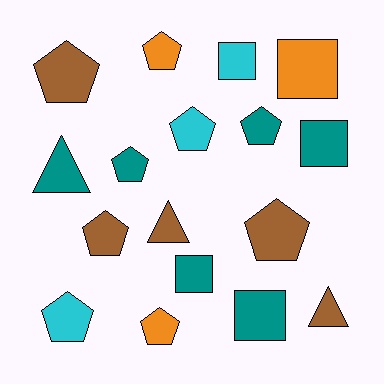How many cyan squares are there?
There is 1 cyan square.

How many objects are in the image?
There are 17 objects.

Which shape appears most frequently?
Pentagon, with 9 objects.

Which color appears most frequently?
Teal, with 6 objects.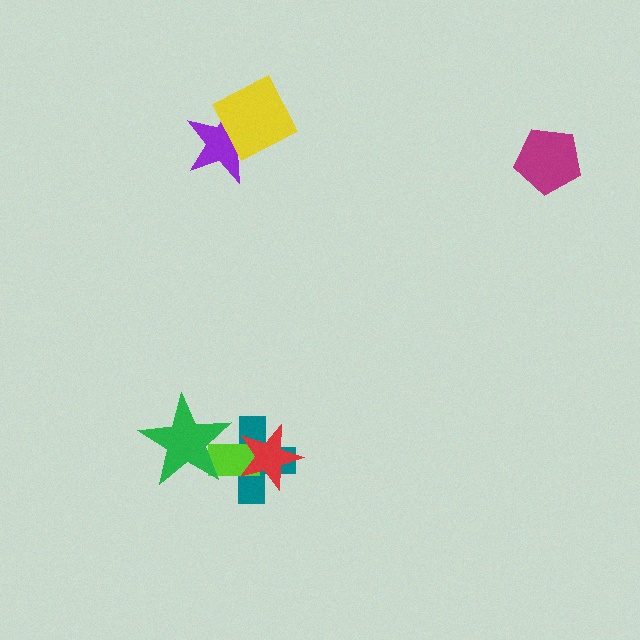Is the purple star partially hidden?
Yes, it is partially covered by another shape.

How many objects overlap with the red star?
2 objects overlap with the red star.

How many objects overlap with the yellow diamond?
1 object overlaps with the yellow diamond.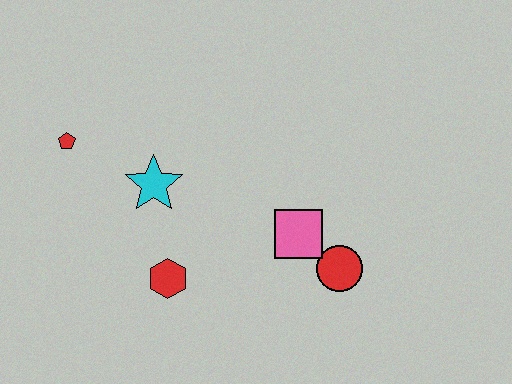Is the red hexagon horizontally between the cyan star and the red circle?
Yes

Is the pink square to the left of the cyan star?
No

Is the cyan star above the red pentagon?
No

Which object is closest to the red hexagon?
The cyan star is closest to the red hexagon.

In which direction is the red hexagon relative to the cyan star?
The red hexagon is below the cyan star.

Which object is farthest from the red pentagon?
The red circle is farthest from the red pentagon.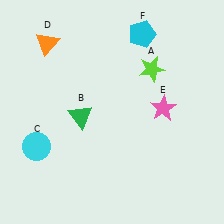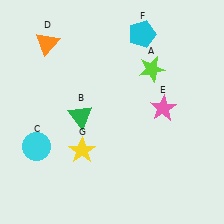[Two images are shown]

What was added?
A yellow star (G) was added in Image 2.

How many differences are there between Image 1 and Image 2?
There is 1 difference between the two images.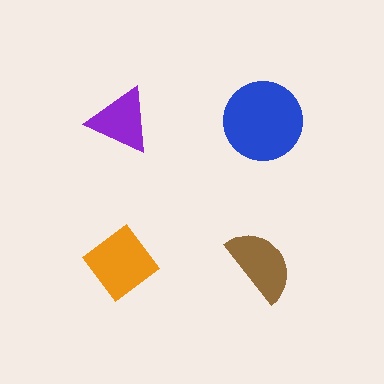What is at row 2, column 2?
A brown semicircle.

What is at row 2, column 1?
An orange diamond.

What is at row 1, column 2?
A blue circle.